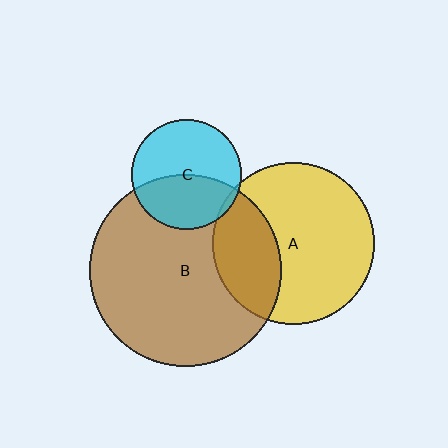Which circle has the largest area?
Circle B (brown).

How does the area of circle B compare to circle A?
Approximately 1.4 times.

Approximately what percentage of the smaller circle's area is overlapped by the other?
Approximately 45%.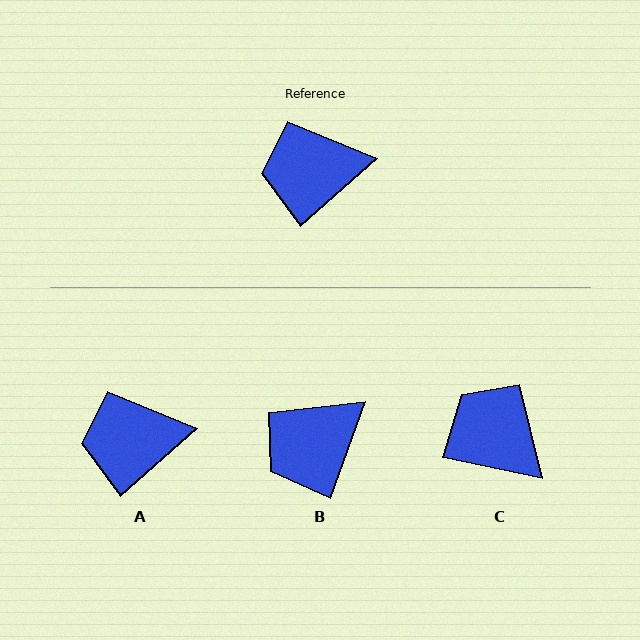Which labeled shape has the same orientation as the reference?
A.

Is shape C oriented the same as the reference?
No, it is off by about 54 degrees.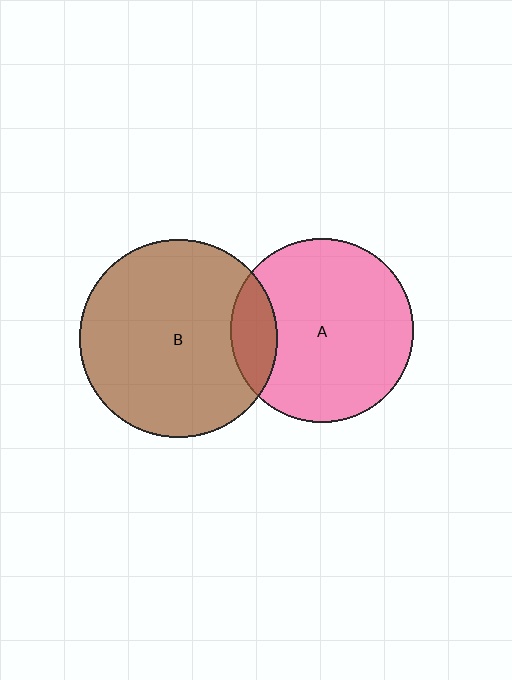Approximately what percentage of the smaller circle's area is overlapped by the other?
Approximately 15%.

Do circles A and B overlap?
Yes.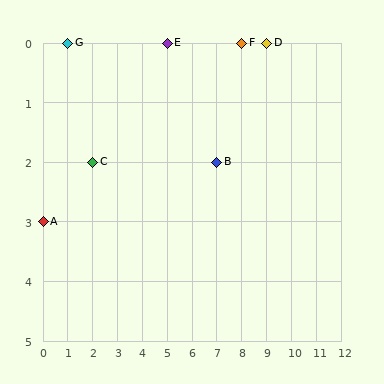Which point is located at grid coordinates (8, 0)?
Point F is at (8, 0).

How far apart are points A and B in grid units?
Points A and B are 7 columns and 1 row apart (about 7.1 grid units diagonally).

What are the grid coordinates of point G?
Point G is at grid coordinates (1, 0).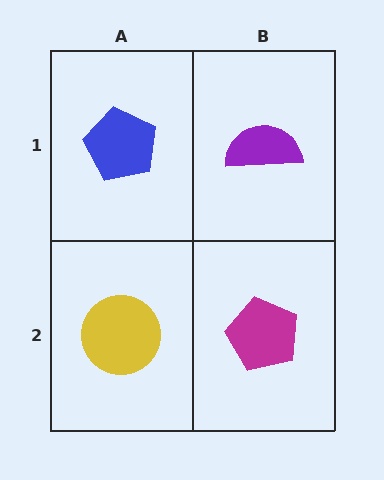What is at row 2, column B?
A magenta pentagon.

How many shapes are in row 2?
2 shapes.